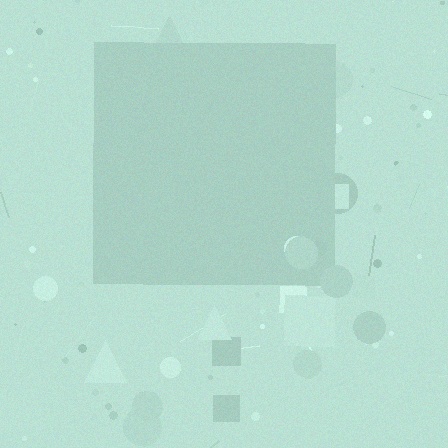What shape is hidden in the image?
A square is hidden in the image.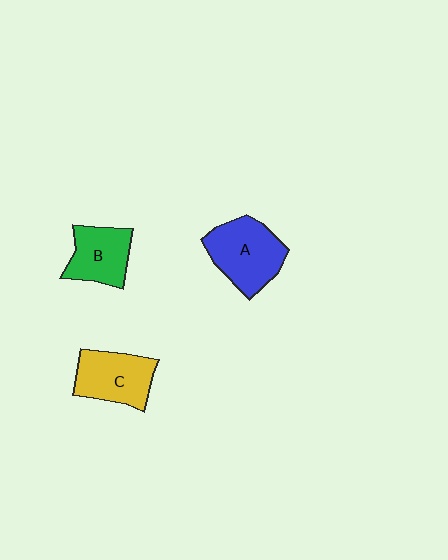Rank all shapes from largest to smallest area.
From largest to smallest: A (blue), C (yellow), B (green).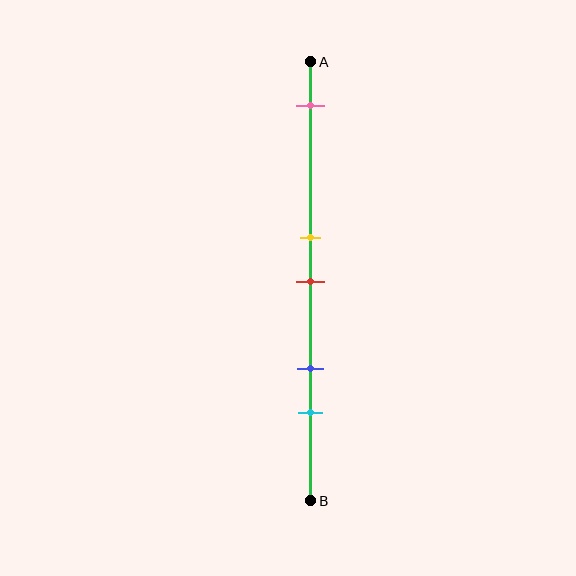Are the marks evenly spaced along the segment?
No, the marks are not evenly spaced.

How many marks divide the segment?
There are 5 marks dividing the segment.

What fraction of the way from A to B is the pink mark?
The pink mark is approximately 10% (0.1) of the way from A to B.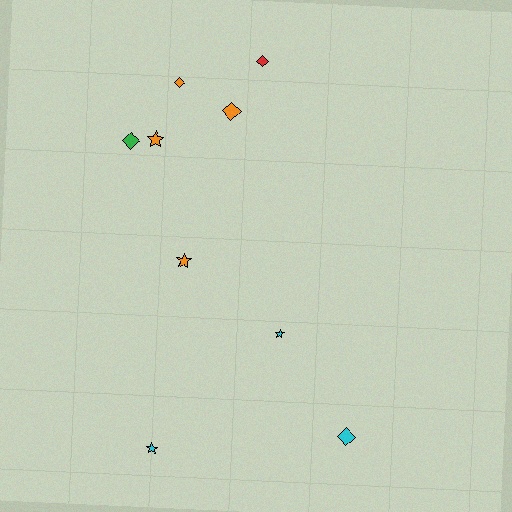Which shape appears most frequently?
Diamond, with 5 objects.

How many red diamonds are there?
There is 1 red diamond.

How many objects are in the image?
There are 9 objects.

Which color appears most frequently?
Orange, with 4 objects.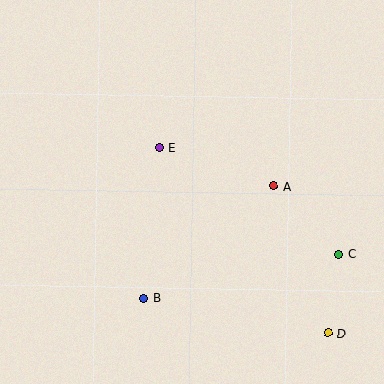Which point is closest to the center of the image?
Point E at (159, 148) is closest to the center.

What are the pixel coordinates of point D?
Point D is at (328, 333).